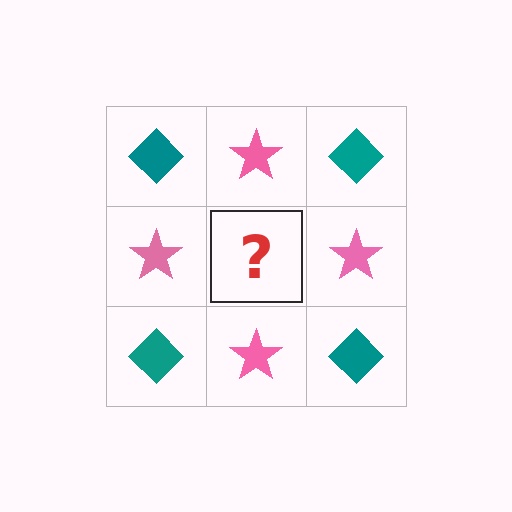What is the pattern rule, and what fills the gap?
The rule is that it alternates teal diamond and pink star in a checkerboard pattern. The gap should be filled with a teal diamond.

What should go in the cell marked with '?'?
The missing cell should contain a teal diamond.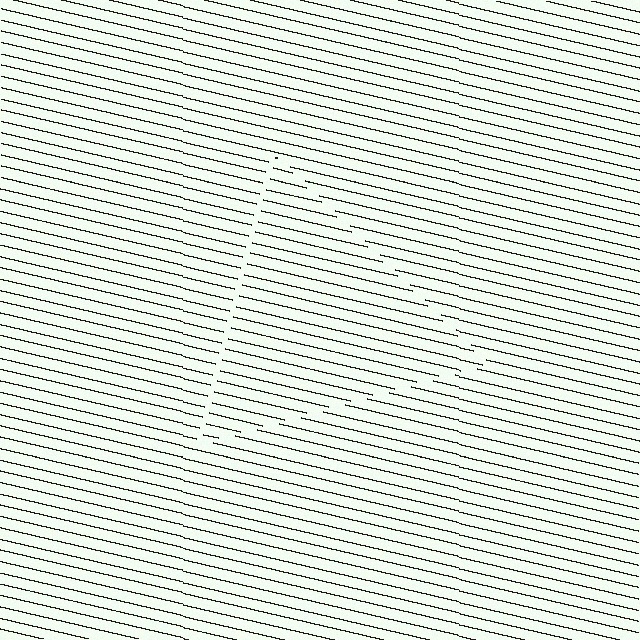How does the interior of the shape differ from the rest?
The interior of the shape contains the same grating, shifted by half a period — the contour is defined by the phase discontinuity where line-ends from the inner and outer gratings abut.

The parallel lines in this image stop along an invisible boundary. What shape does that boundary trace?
An illusory triangle. The interior of the shape contains the same grating, shifted by half a period — the contour is defined by the phase discontinuity where line-ends from the inner and outer gratings abut.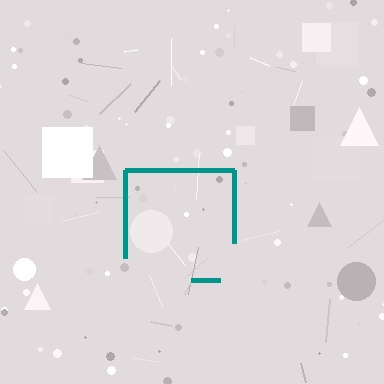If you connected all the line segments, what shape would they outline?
They would outline a square.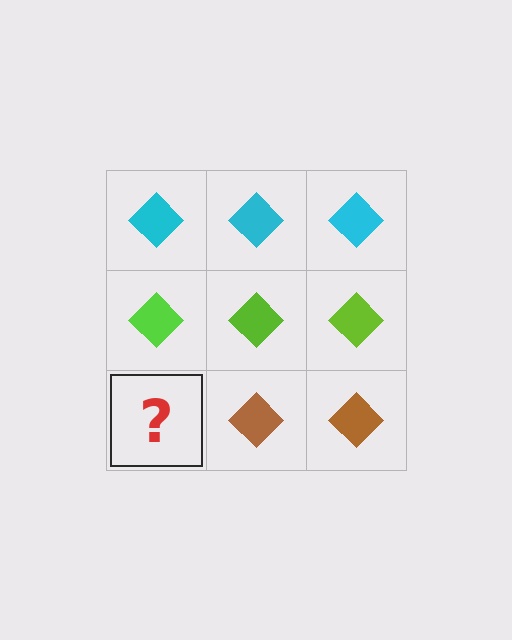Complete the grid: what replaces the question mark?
The question mark should be replaced with a brown diamond.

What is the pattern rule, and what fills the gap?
The rule is that each row has a consistent color. The gap should be filled with a brown diamond.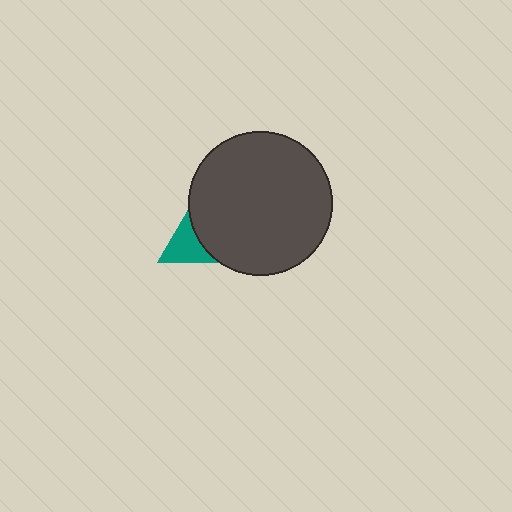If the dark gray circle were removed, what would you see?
You would see the complete teal triangle.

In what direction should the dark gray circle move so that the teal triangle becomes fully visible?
The dark gray circle should move right. That is the shortest direction to clear the overlap and leave the teal triangle fully visible.